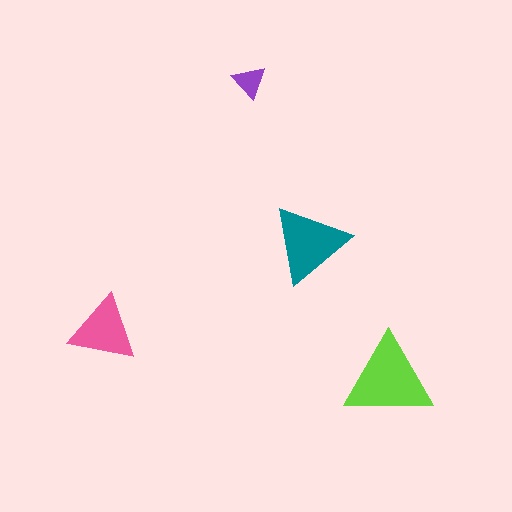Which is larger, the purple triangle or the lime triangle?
The lime one.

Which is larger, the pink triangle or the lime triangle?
The lime one.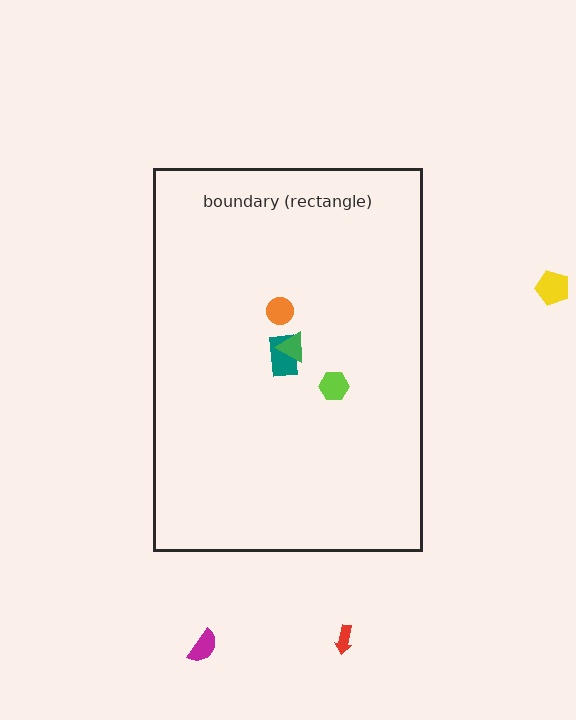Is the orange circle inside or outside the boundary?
Inside.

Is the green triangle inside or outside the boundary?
Inside.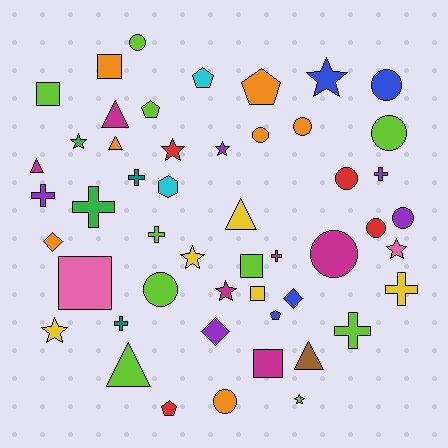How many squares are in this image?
There are 6 squares.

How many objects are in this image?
There are 50 objects.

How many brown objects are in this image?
There is 1 brown object.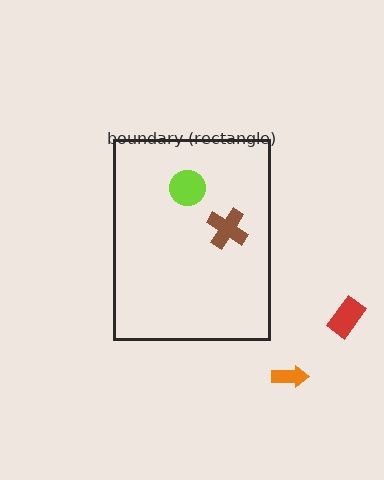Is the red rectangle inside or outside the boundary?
Outside.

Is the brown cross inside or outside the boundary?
Inside.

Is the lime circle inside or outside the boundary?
Inside.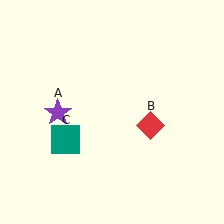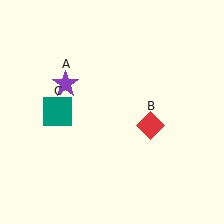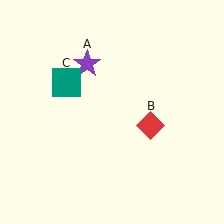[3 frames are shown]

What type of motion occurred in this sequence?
The purple star (object A), teal square (object C) rotated clockwise around the center of the scene.